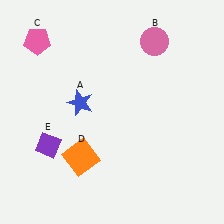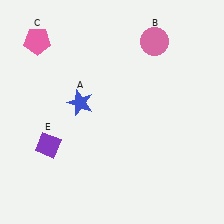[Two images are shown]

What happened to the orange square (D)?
The orange square (D) was removed in Image 2. It was in the bottom-left area of Image 1.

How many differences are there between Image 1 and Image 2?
There is 1 difference between the two images.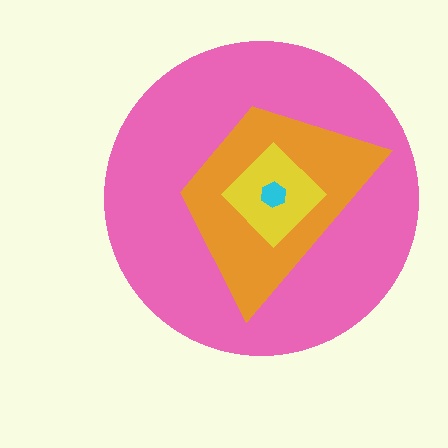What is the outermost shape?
The pink circle.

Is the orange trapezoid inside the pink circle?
Yes.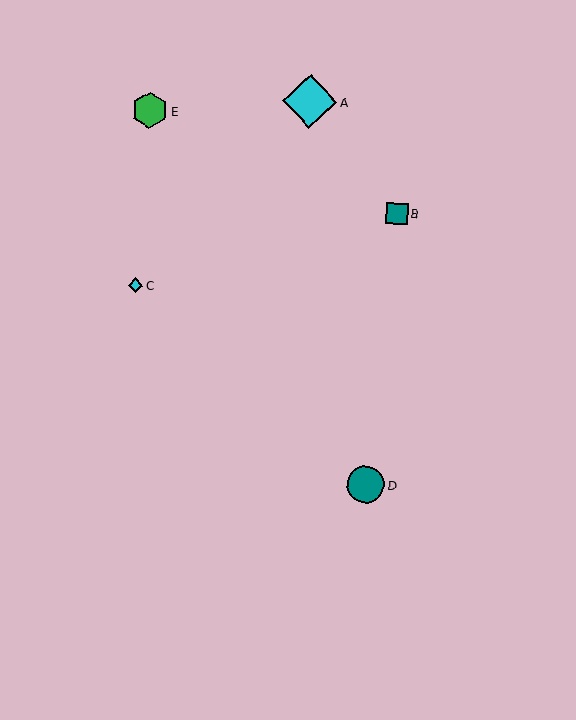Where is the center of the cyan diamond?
The center of the cyan diamond is at (136, 285).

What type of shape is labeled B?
Shape B is a teal square.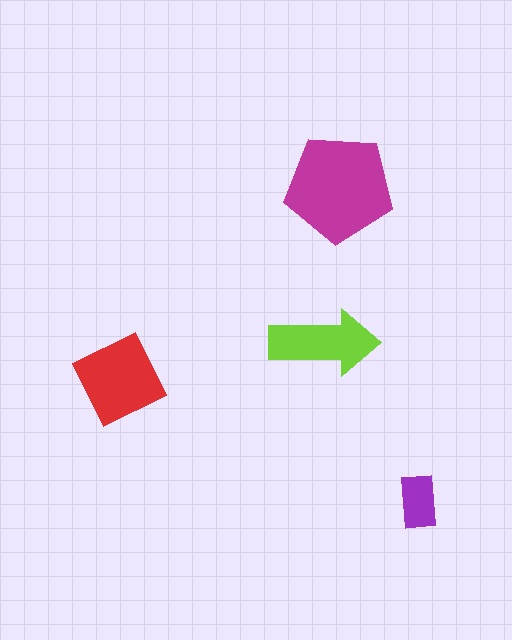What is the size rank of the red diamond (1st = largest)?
2nd.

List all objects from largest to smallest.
The magenta pentagon, the red diamond, the lime arrow, the purple rectangle.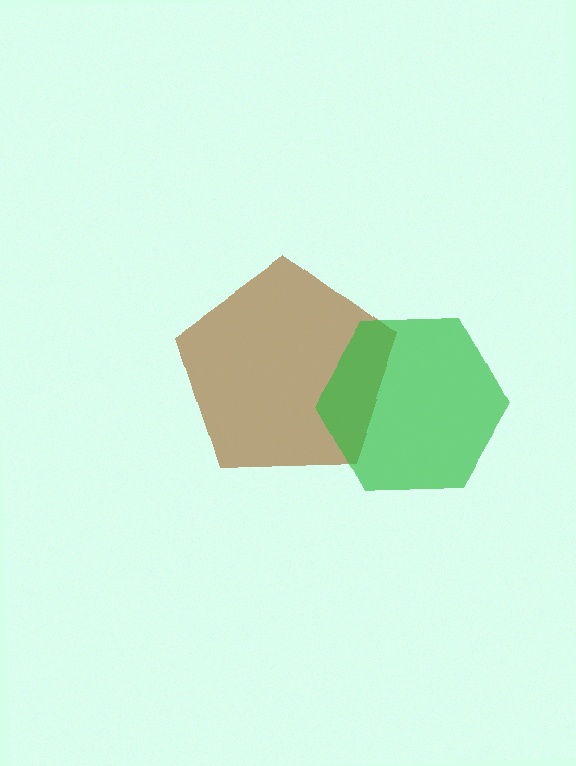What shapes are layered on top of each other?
The layered shapes are: a brown pentagon, a green hexagon.